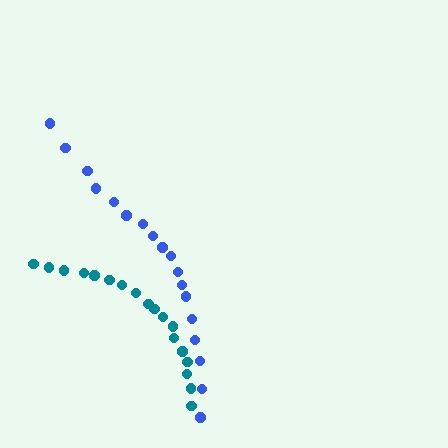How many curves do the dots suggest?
There are 2 distinct paths.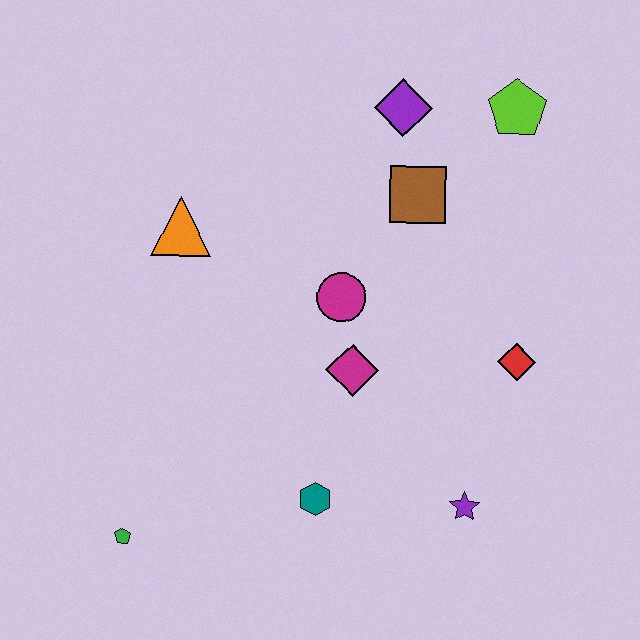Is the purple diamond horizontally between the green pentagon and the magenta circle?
No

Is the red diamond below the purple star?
No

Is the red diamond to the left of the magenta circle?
No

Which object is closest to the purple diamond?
The brown square is closest to the purple diamond.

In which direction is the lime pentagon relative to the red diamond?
The lime pentagon is above the red diamond.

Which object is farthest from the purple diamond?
The green pentagon is farthest from the purple diamond.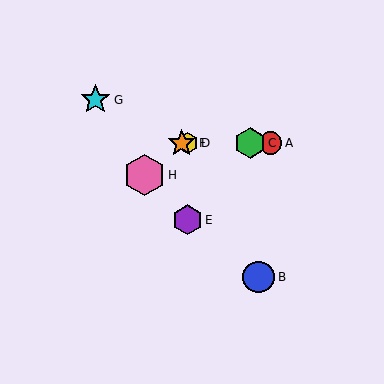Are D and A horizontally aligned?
Yes, both are at y≈143.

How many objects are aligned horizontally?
4 objects (A, C, D, F) are aligned horizontally.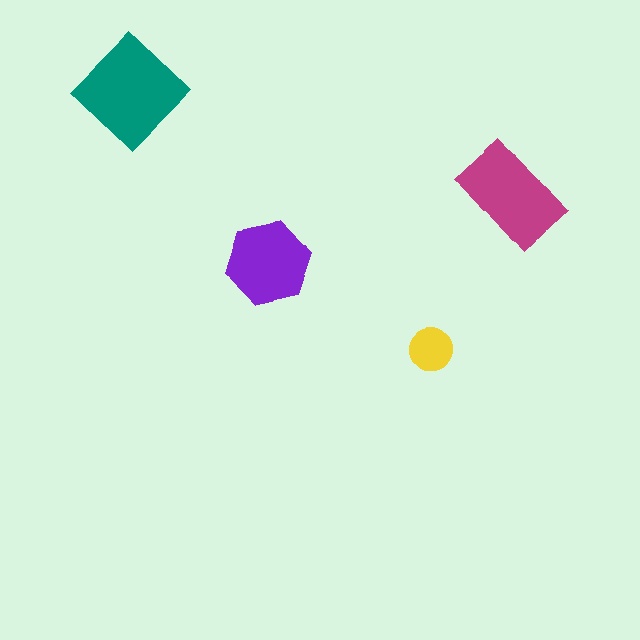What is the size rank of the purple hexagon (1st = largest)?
3rd.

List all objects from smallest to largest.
The yellow circle, the purple hexagon, the magenta rectangle, the teal diamond.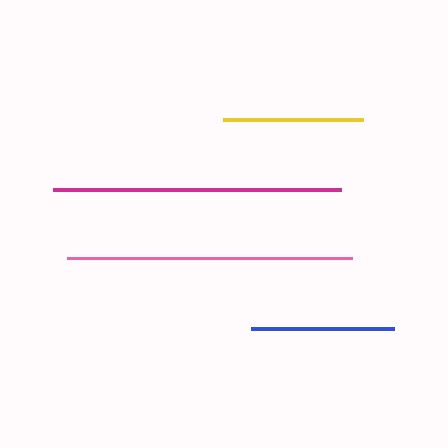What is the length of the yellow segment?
The yellow segment is approximately 140 pixels long.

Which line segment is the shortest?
The yellow line is the shortest at approximately 140 pixels.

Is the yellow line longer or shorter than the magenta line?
The magenta line is longer than the yellow line.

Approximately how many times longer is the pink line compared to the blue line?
The pink line is approximately 2.0 times the length of the blue line.